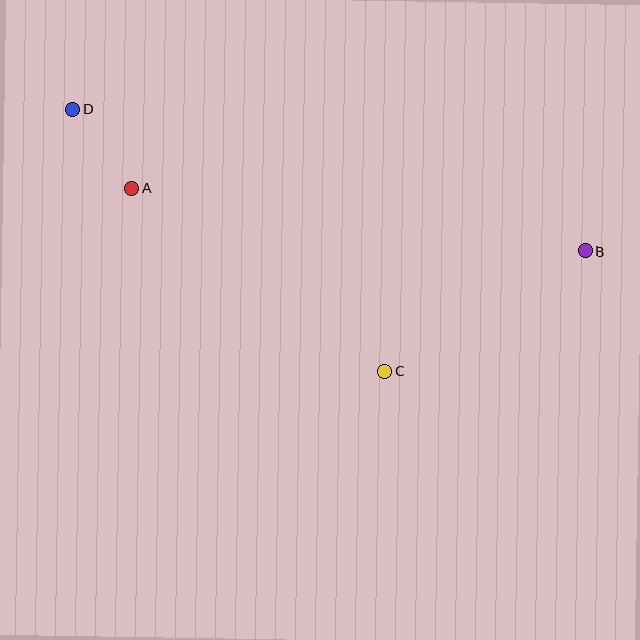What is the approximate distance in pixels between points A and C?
The distance between A and C is approximately 312 pixels.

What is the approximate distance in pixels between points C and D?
The distance between C and D is approximately 407 pixels.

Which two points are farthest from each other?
Points B and D are farthest from each other.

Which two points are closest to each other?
Points A and D are closest to each other.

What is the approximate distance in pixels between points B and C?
The distance between B and C is approximately 234 pixels.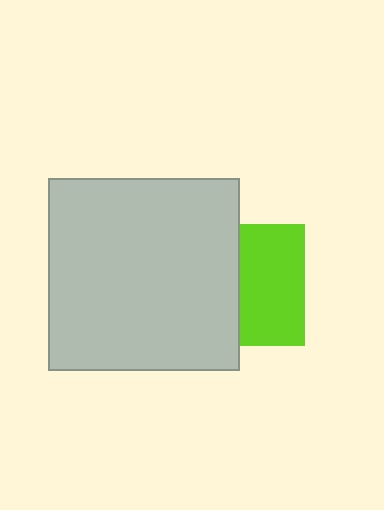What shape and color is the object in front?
The object in front is a light gray square.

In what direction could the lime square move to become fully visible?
The lime square could move right. That would shift it out from behind the light gray square entirely.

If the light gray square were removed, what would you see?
You would see the complete lime square.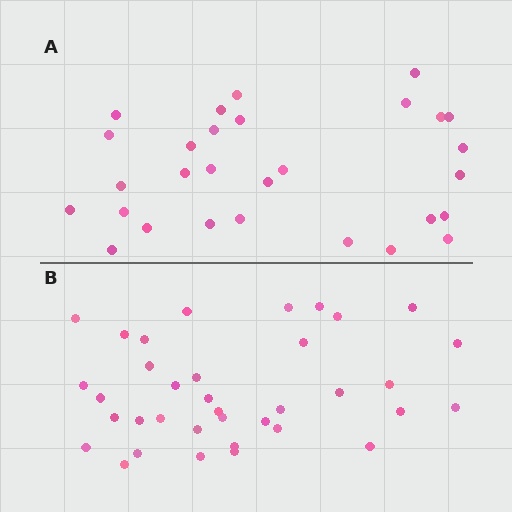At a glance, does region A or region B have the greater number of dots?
Region B (the bottom region) has more dots.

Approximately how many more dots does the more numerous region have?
Region B has roughly 8 or so more dots than region A.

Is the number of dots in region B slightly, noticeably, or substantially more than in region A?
Region B has only slightly more — the two regions are fairly close. The ratio is roughly 1.2 to 1.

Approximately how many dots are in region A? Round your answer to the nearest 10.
About 30 dots. (The exact count is 29, which rounds to 30.)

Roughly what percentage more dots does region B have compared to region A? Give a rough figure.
About 25% more.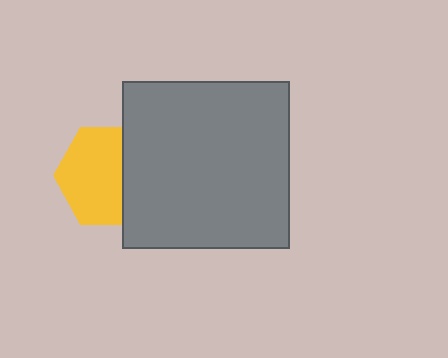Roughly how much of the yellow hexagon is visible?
Most of it is visible (roughly 65%).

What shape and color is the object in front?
The object in front is a gray square.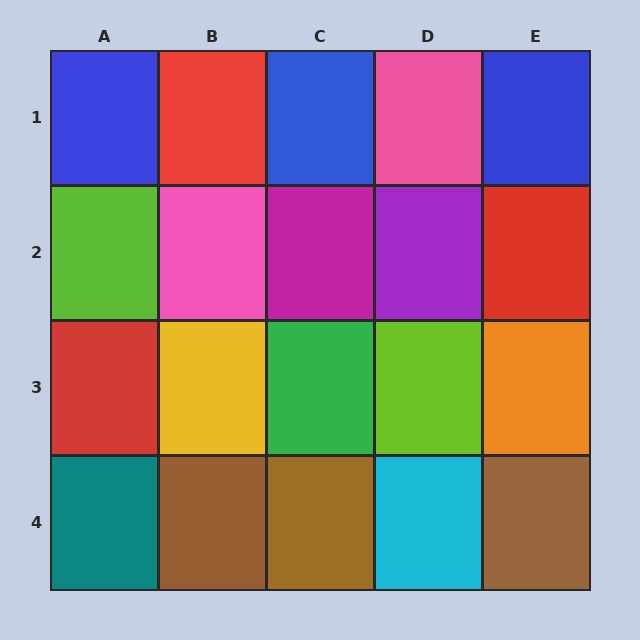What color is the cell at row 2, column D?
Purple.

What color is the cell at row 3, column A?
Red.